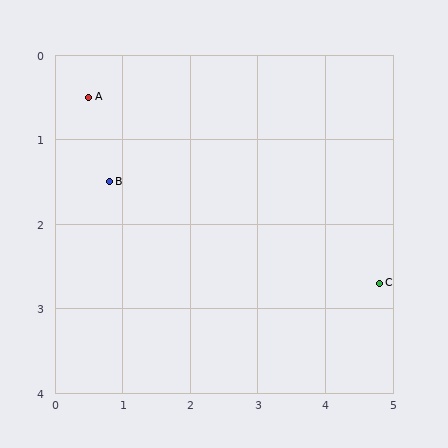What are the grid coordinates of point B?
Point B is at approximately (0.8, 1.5).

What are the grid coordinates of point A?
Point A is at approximately (0.5, 0.5).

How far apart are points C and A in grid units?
Points C and A are about 4.8 grid units apart.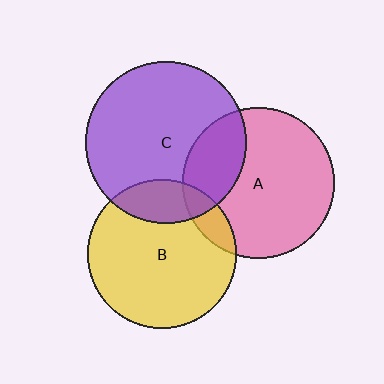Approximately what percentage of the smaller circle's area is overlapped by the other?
Approximately 10%.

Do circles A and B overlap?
Yes.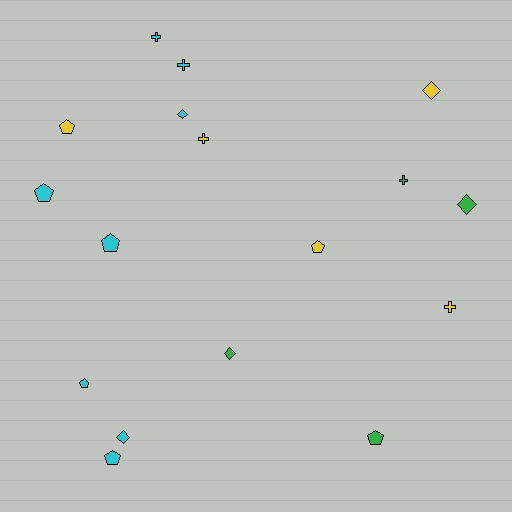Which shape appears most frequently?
Pentagon, with 7 objects.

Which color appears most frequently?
Cyan, with 8 objects.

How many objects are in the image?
There are 17 objects.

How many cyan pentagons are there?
There are 4 cyan pentagons.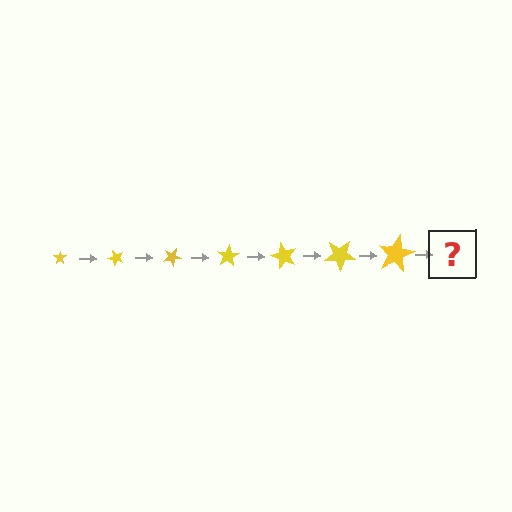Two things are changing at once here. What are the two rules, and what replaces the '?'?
The two rules are that the star grows larger each step and it rotates 50 degrees each step. The '?' should be a star, larger than the previous one and rotated 350 degrees from the start.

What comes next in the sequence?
The next element should be a star, larger than the previous one and rotated 350 degrees from the start.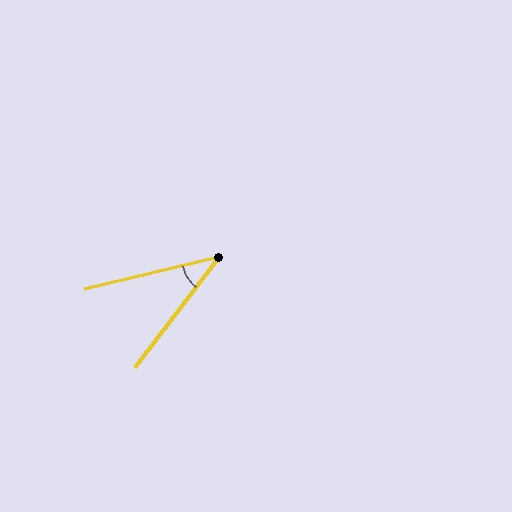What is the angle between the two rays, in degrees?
Approximately 39 degrees.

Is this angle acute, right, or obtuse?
It is acute.